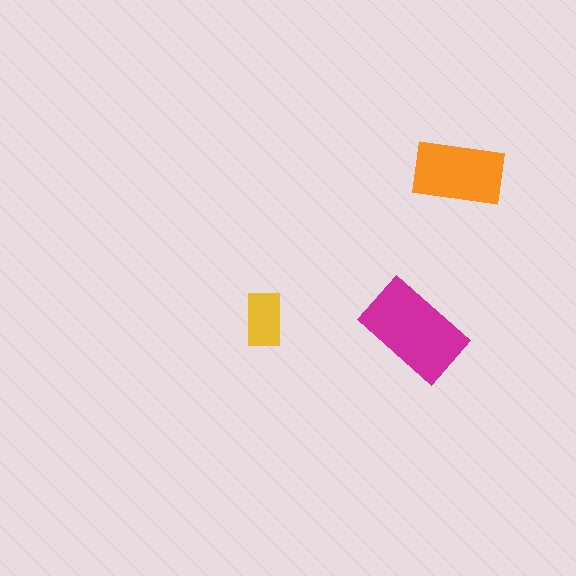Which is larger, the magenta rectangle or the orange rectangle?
The magenta one.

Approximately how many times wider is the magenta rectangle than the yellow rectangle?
About 2 times wider.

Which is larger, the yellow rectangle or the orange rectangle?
The orange one.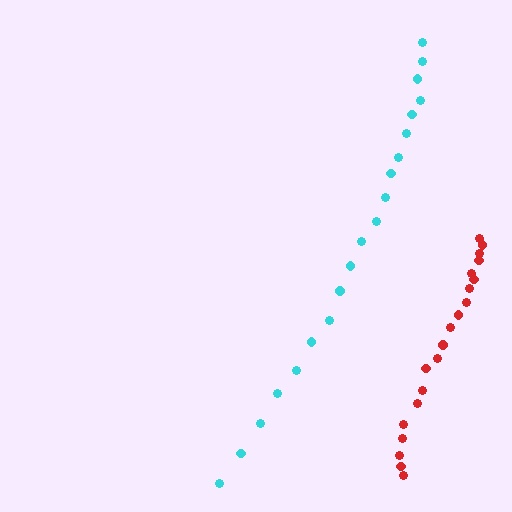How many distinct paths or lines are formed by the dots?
There are 2 distinct paths.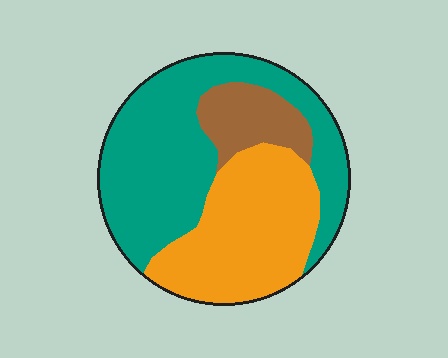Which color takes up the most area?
Teal, at roughly 50%.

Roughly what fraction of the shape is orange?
Orange takes up about three eighths (3/8) of the shape.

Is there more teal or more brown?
Teal.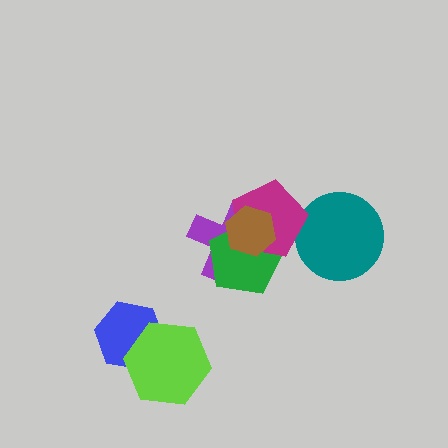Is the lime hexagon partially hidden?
No, no other shape covers it.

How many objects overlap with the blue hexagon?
1 object overlaps with the blue hexagon.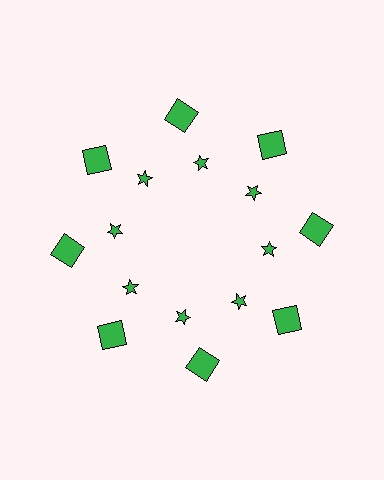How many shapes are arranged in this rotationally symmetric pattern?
There are 16 shapes, arranged in 8 groups of 2.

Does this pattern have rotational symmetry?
Yes, this pattern has 8-fold rotational symmetry. It looks the same after rotating 45 degrees around the center.